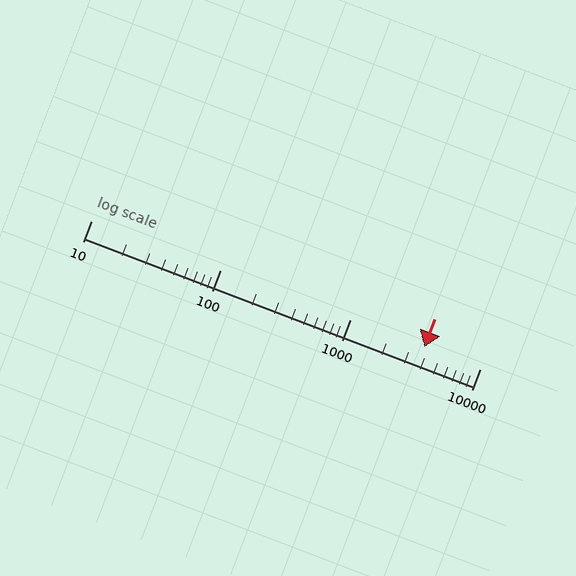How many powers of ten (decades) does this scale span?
The scale spans 3 decades, from 10 to 10000.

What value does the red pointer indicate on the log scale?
The pointer indicates approximately 3700.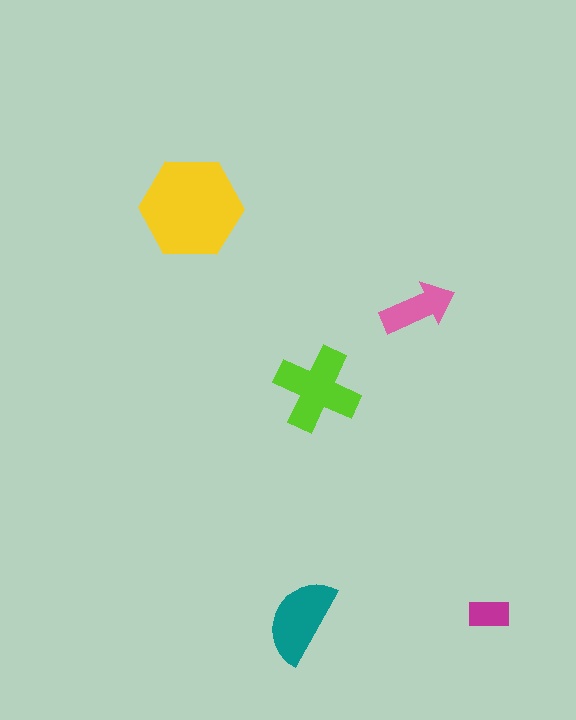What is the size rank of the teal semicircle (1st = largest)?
3rd.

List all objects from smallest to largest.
The magenta rectangle, the pink arrow, the teal semicircle, the lime cross, the yellow hexagon.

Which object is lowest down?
The teal semicircle is bottommost.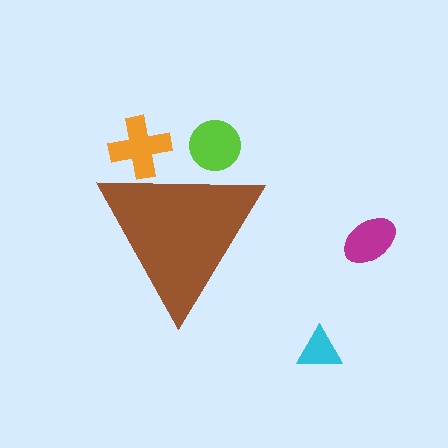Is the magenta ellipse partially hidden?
No, the magenta ellipse is fully visible.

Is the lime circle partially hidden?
Yes, the lime circle is partially hidden behind the brown triangle.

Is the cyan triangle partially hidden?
No, the cyan triangle is fully visible.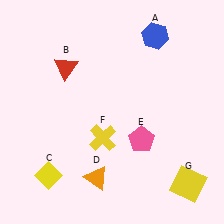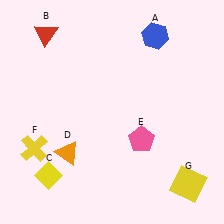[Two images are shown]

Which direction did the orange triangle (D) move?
The orange triangle (D) moved left.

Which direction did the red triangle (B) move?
The red triangle (B) moved up.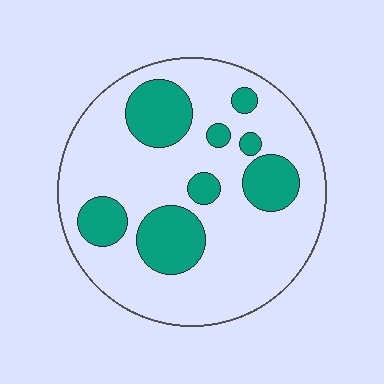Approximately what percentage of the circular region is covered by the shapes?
Approximately 25%.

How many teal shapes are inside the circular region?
8.